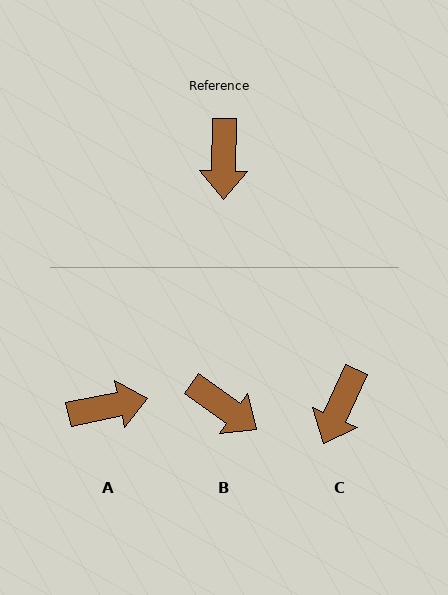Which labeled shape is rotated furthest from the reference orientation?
A, about 103 degrees away.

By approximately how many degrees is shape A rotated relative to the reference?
Approximately 103 degrees counter-clockwise.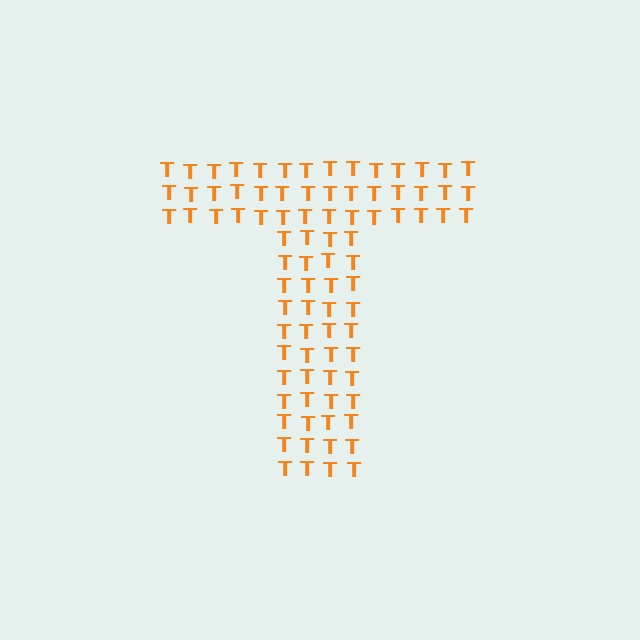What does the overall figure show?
The overall figure shows the letter T.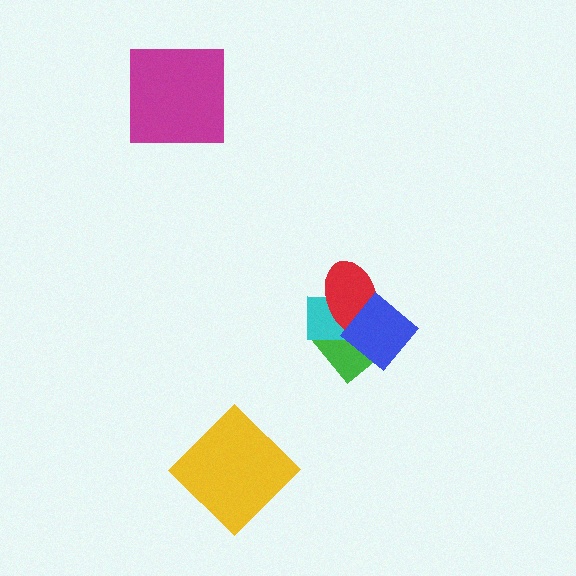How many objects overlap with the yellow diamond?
0 objects overlap with the yellow diamond.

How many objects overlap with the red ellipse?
3 objects overlap with the red ellipse.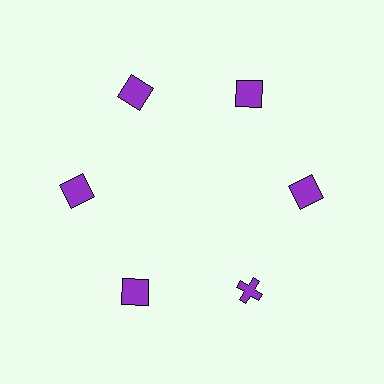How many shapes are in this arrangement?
There are 6 shapes arranged in a ring pattern.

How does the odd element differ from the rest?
It has a different shape: cross instead of square.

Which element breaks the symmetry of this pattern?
The purple cross at roughly the 5 o'clock position breaks the symmetry. All other shapes are purple squares.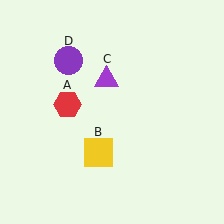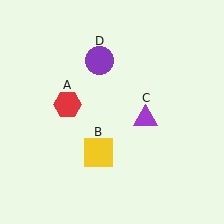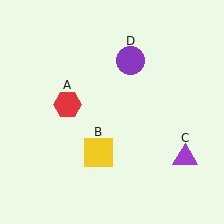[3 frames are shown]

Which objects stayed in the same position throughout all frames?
Red hexagon (object A) and yellow square (object B) remained stationary.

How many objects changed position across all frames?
2 objects changed position: purple triangle (object C), purple circle (object D).